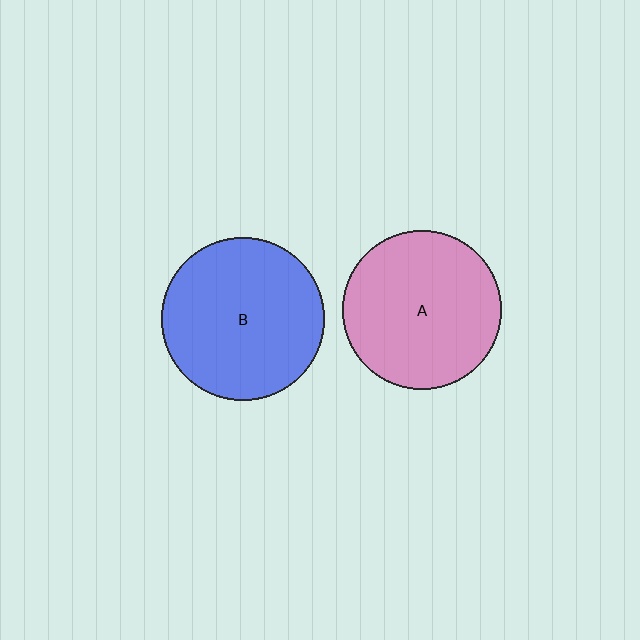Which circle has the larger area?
Circle B (blue).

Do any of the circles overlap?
No, none of the circles overlap.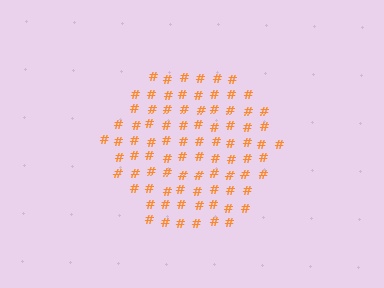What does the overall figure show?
The overall figure shows a hexagon.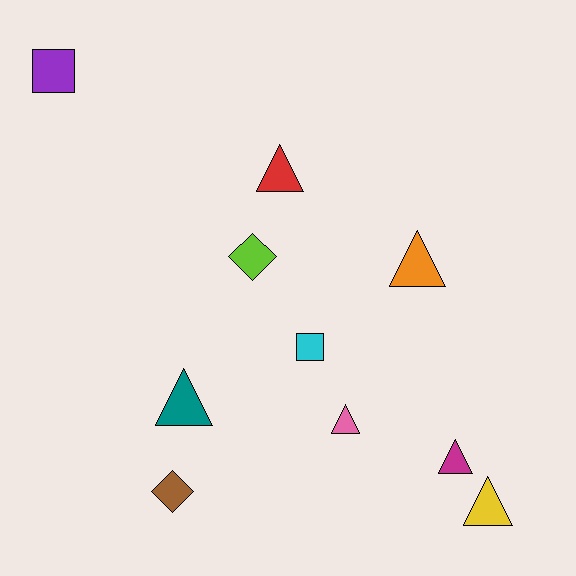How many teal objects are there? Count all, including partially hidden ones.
There is 1 teal object.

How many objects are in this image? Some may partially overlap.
There are 10 objects.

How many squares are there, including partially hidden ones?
There are 2 squares.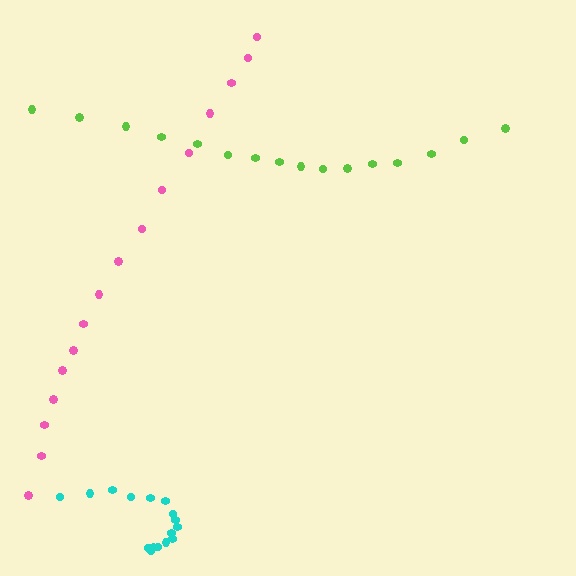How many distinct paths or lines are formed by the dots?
There are 3 distinct paths.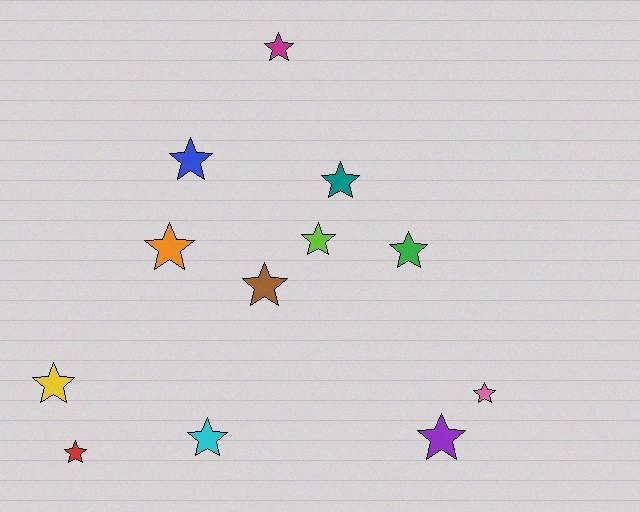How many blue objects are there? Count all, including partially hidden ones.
There is 1 blue object.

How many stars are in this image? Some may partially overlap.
There are 12 stars.